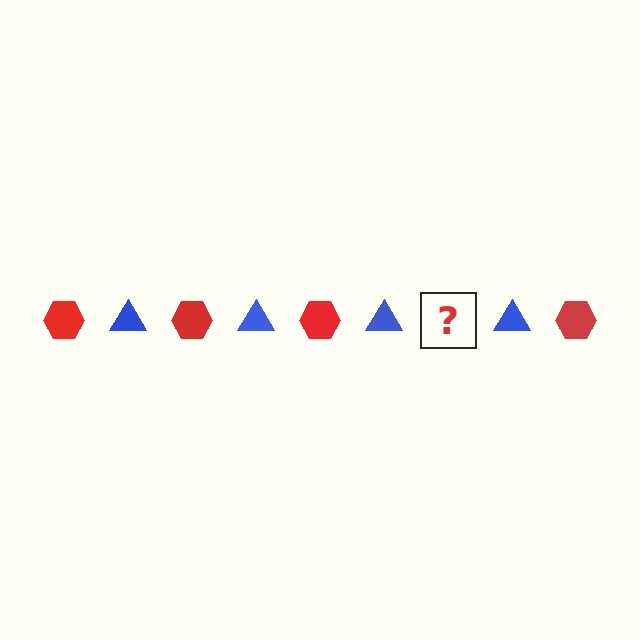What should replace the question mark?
The question mark should be replaced with a red hexagon.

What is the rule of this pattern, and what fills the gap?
The rule is that the pattern alternates between red hexagon and blue triangle. The gap should be filled with a red hexagon.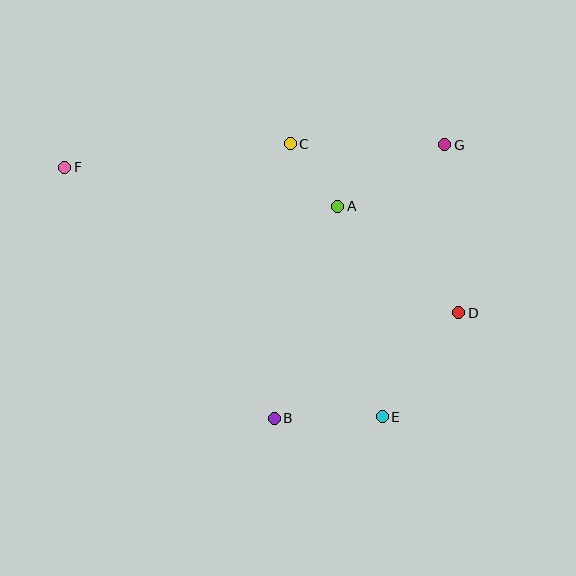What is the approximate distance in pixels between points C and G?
The distance between C and G is approximately 155 pixels.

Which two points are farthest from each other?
Points D and F are farthest from each other.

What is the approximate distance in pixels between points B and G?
The distance between B and G is approximately 323 pixels.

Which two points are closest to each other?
Points A and C are closest to each other.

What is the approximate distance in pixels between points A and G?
The distance between A and G is approximately 124 pixels.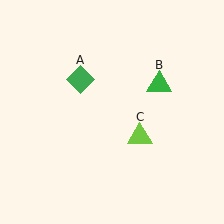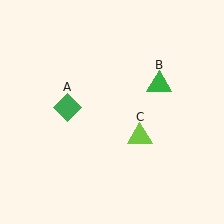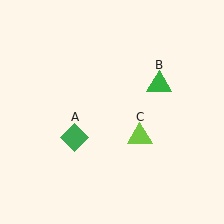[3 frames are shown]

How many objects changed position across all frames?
1 object changed position: green diamond (object A).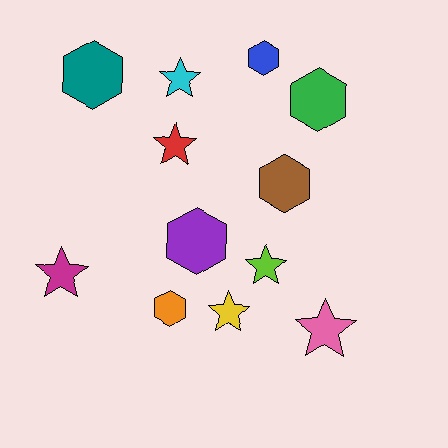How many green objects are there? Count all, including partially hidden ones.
There is 1 green object.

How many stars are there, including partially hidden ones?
There are 6 stars.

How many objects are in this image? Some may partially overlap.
There are 12 objects.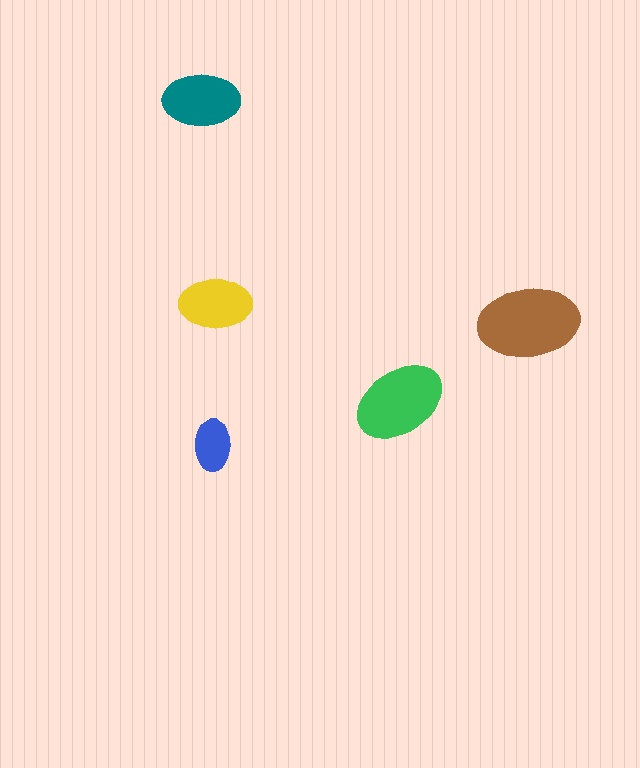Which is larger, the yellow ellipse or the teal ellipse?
The teal one.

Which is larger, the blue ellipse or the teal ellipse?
The teal one.